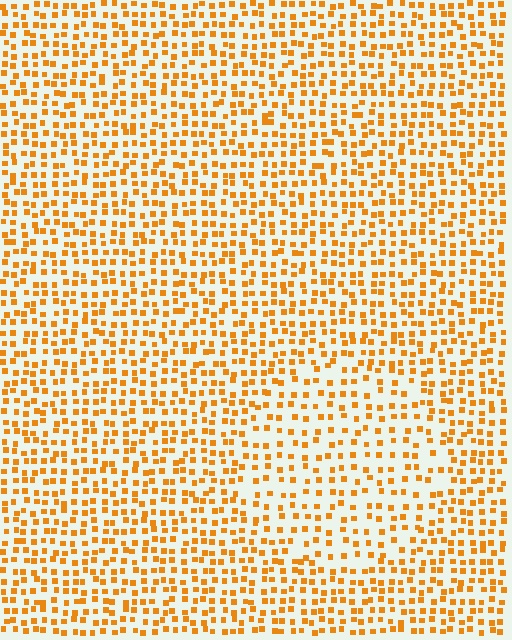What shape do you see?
I see a circle.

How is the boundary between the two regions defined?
The boundary is defined by a change in element density (approximately 1.6x ratio). All elements are the same color, size, and shape.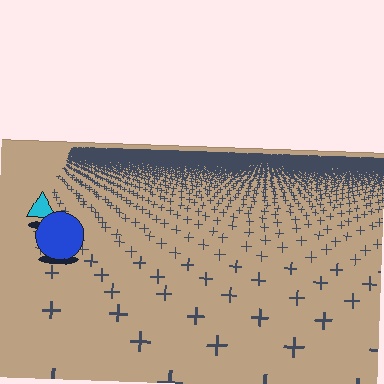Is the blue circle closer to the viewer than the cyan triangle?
Yes. The blue circle is closer — you can tell from the texture gradient: the ground texture is coarser near it.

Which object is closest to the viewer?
The blue circle is closest. The texture marks near it are larger and more spread out.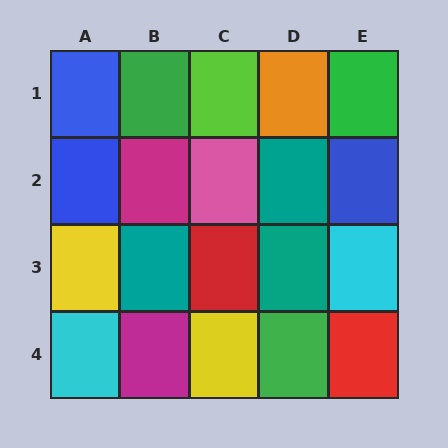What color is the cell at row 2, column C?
Pink.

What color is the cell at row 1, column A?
Blue.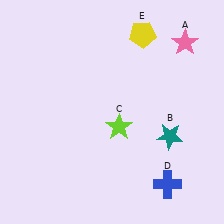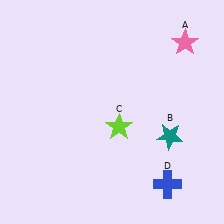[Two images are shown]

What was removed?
The yellow pentagon (E) was removed in Image 2.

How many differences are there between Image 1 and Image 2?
There is 1 difference between the two images.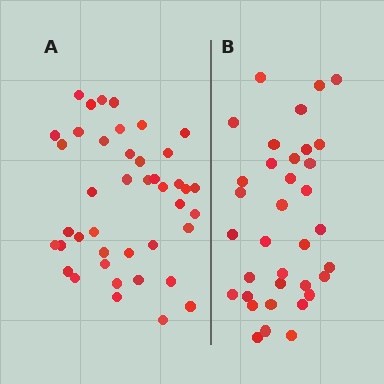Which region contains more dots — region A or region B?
Region A (the left region) has more dots.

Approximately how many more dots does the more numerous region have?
Region A has roughly 8 or so more dots than region B.